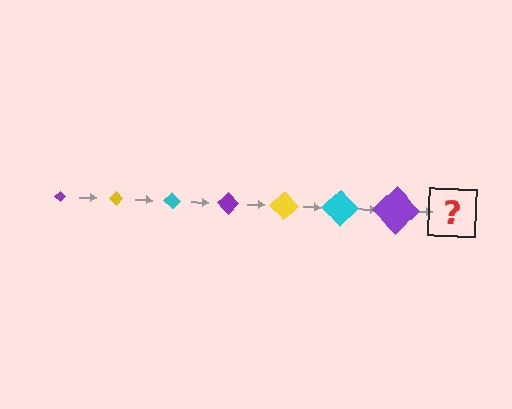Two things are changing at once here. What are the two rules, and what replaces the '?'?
The two rules are that the diamond grows larger each step and the color cycles through purple, yellow, and cyan. The '?' should be a yellow diamond, larger than the previous one.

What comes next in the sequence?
The next element should be a yellow diamond, larger than the previous one.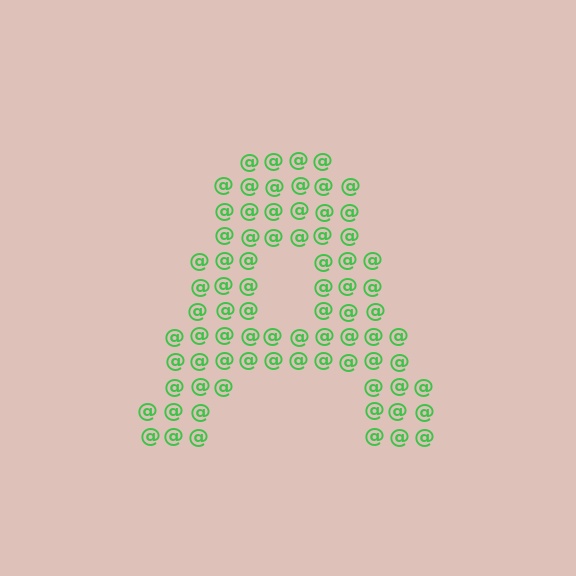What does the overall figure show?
The overall figure shows the letter A.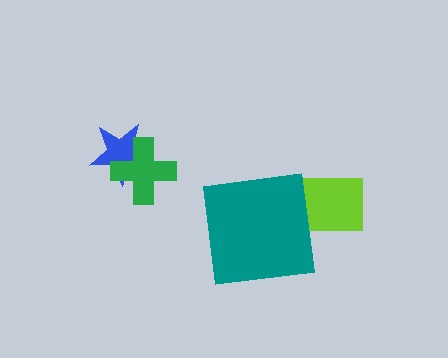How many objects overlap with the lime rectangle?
1 object overlaps with the lime rectangle.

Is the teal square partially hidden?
No, no other shape covers it.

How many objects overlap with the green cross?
1 object overlaps with the green cross.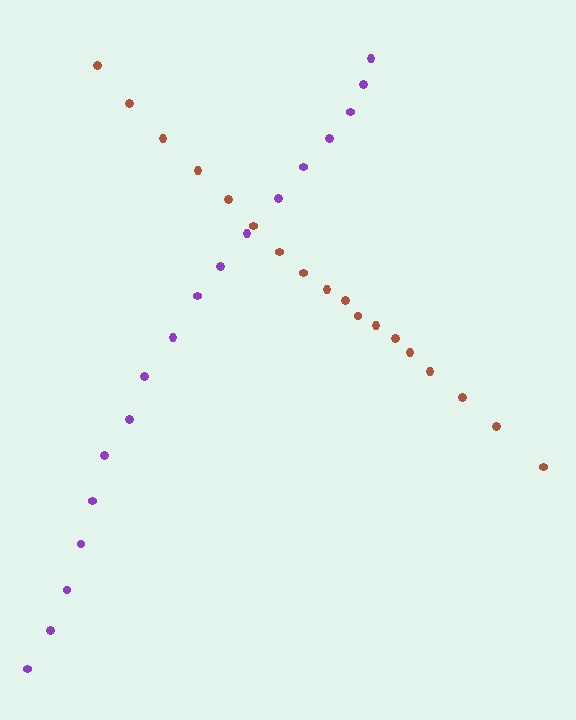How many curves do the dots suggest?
There are 2 distinct paths.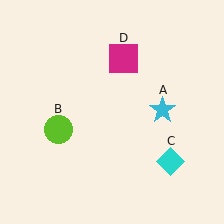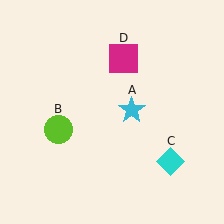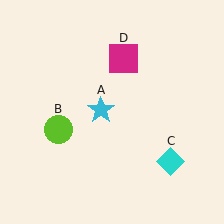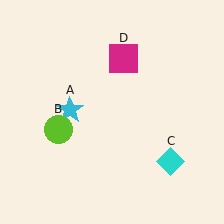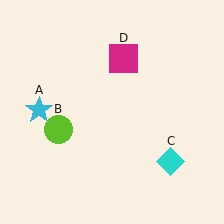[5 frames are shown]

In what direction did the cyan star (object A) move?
The cyan star (object A) moved left.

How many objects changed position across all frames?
1 object changed position: cyan star (object A).